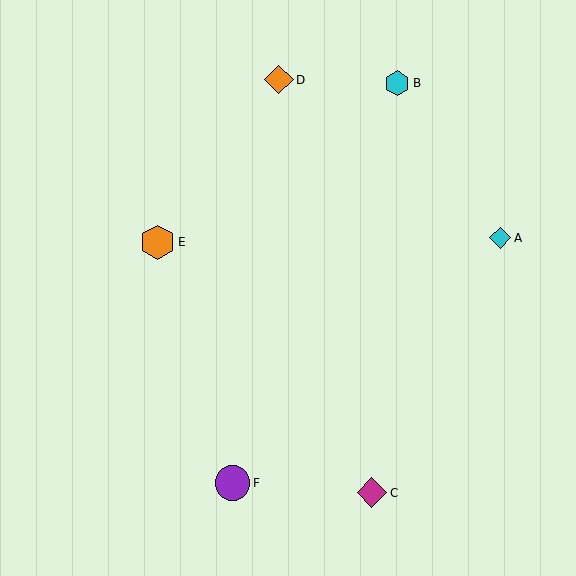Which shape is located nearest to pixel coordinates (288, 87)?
The orange diamond (labeled D) at (279, 80) is nearest to that location.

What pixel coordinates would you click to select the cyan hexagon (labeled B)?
Click at (397, 83) to select the cyan hexagon B.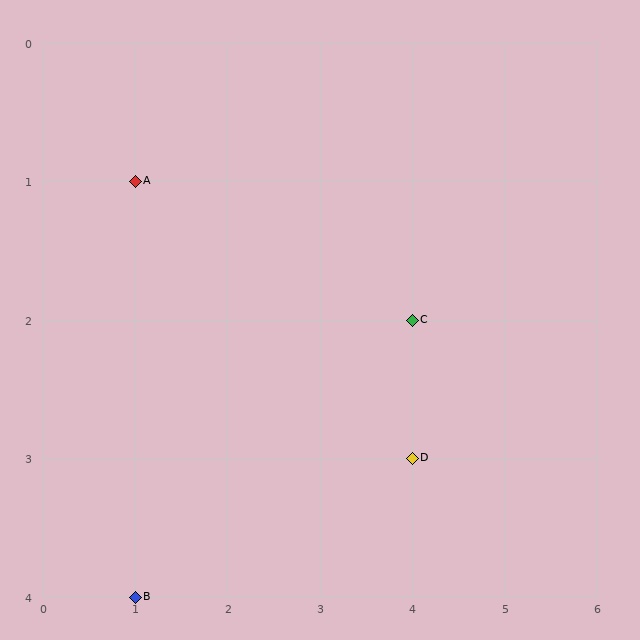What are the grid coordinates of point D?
Point D is at grid coordinates (4, 3).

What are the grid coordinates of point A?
Point A is at grid coordinates (1, 1).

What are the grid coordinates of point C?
Point C is at grid coordinates (4, 2).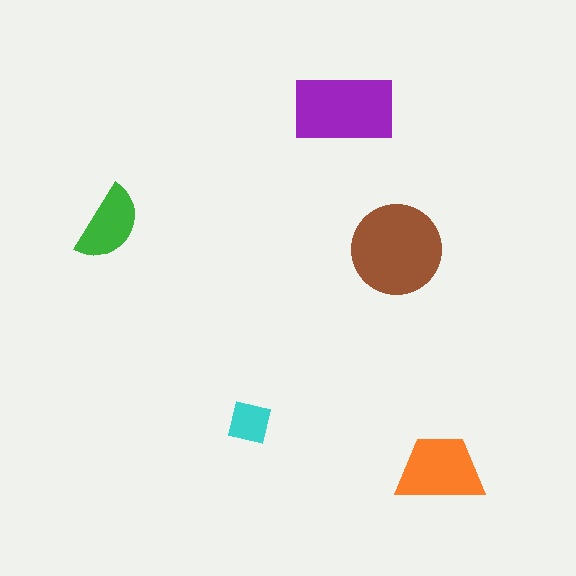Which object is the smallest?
The cyan square.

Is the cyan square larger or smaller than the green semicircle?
Smaller.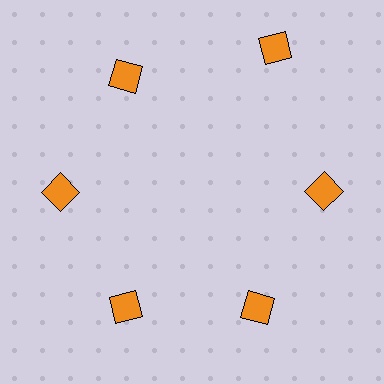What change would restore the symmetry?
The symmetry would be restored by moving it inward, back onto the ring so that all 6 squares sit at equal angles and equal distance from the center.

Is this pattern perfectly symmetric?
No. The 6 orange squares are arranged in a ring, but one element near the 1 o'clock position is pushed outward from the center, breaking the 6-fold rotational symmetry.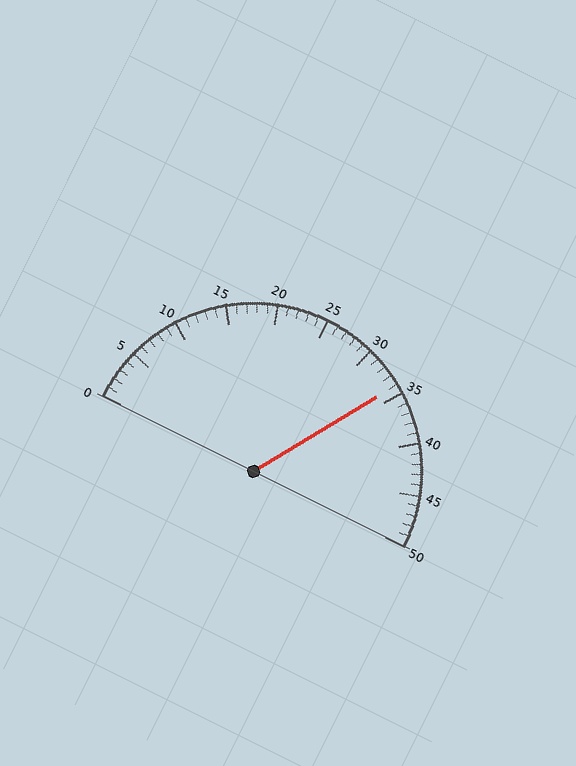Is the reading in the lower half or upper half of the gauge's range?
The reading is in the upper half of the range (0 to 50).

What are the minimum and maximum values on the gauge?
The gauge ranges from 0 to 50.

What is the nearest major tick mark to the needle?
The nearest major tick mark is 35.